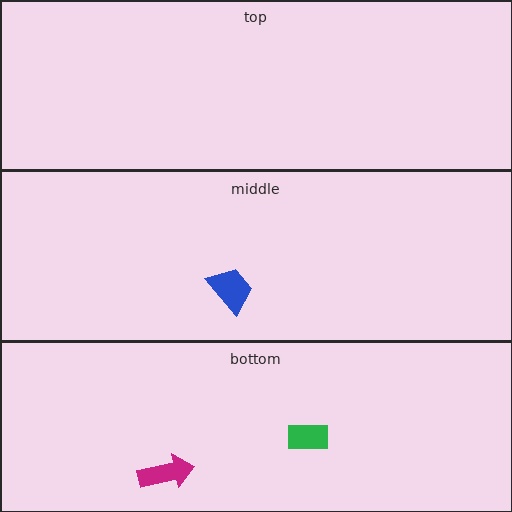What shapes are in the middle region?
The blue trapezoid.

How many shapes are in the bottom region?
2.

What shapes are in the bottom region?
The magenta arrow, the green rectangle.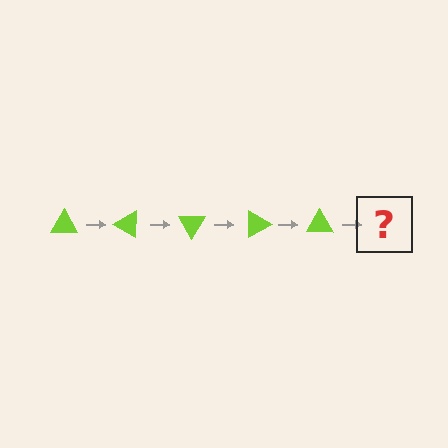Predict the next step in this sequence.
The next step is a lime triangle rotated 150 degrees.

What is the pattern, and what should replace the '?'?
The pattern is that the triangle rotates 30 degrees each step. The '?' should be a lime triangle rotated 150 degrees.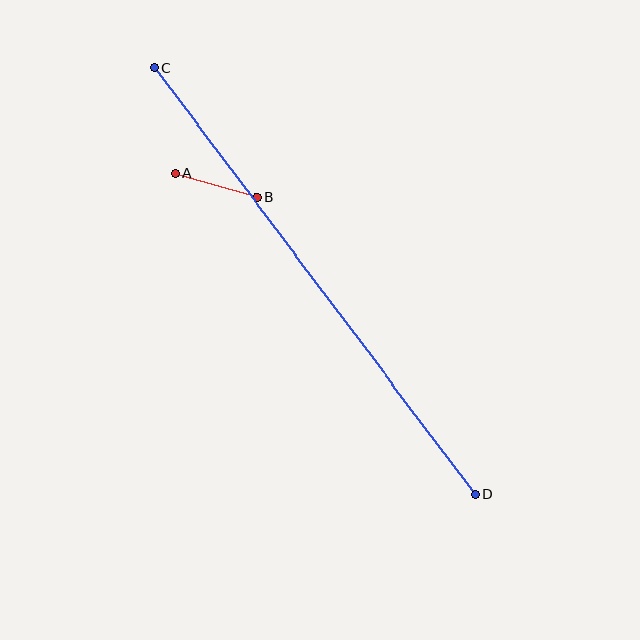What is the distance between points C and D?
The distance is approximately 534 pixels.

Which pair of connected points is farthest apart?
Points C and D are farthest apart.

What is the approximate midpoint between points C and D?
The midpoint is at approximately (315, 281) pixels.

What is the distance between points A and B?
The distance is approximately 85 pixels.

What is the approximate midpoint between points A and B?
The midpoint is at approximately (216, 185) pixels.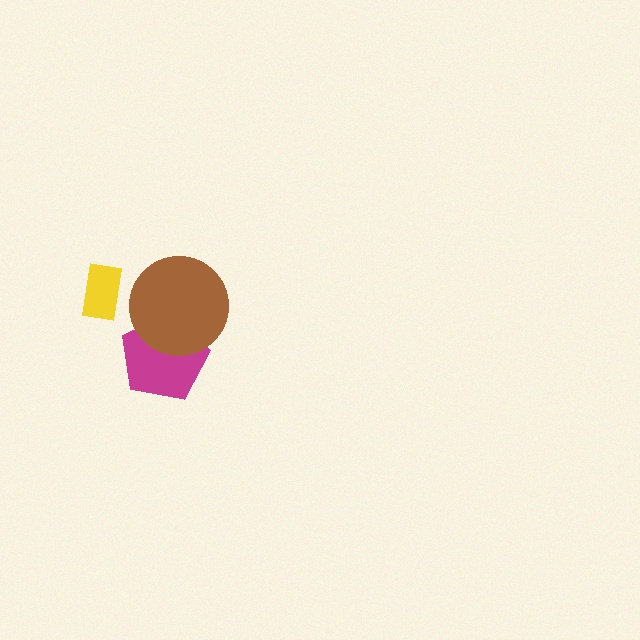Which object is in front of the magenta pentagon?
The brown circle is in front of the magenta pentagon.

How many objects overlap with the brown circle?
1 object overlaps with the brown circle.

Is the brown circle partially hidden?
No, no other shape covers it.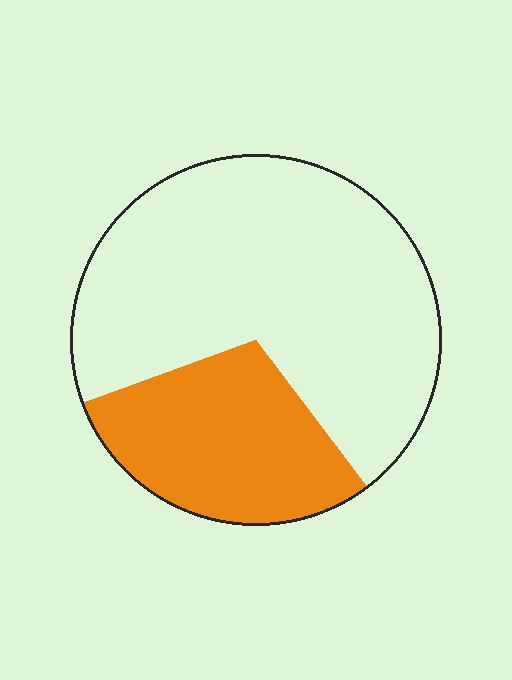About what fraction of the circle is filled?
About one third (1/3).